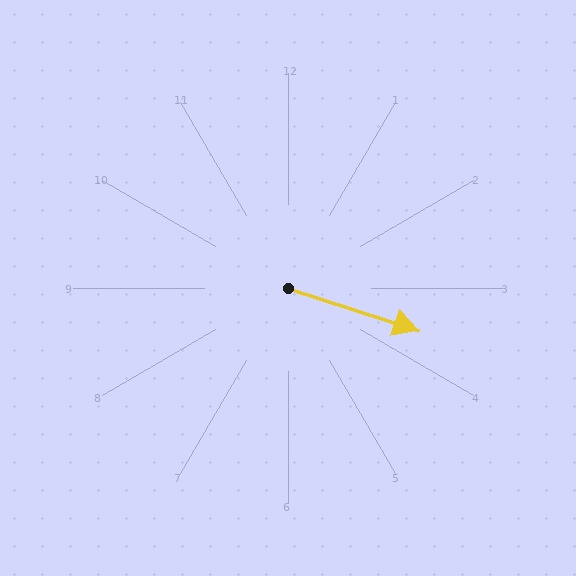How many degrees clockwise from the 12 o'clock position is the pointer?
Approximately 108 degrees.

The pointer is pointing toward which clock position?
Roughly 4 o'clock.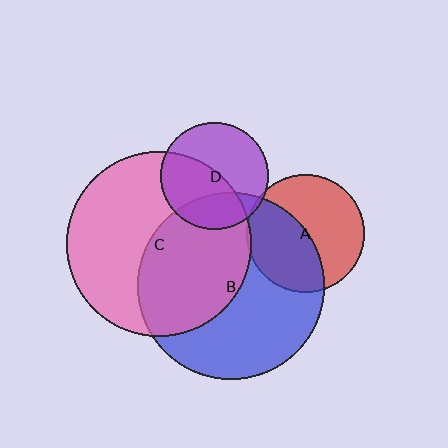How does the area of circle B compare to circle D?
Approximately 3.0 times.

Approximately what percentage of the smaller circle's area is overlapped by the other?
Approximately 25%.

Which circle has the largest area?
Circle B (blue).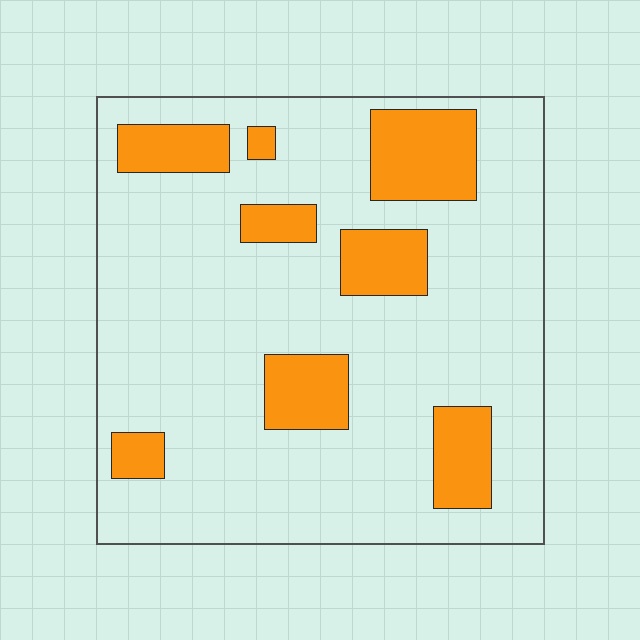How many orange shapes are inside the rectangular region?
8.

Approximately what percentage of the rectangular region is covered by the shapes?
Approximately 20%.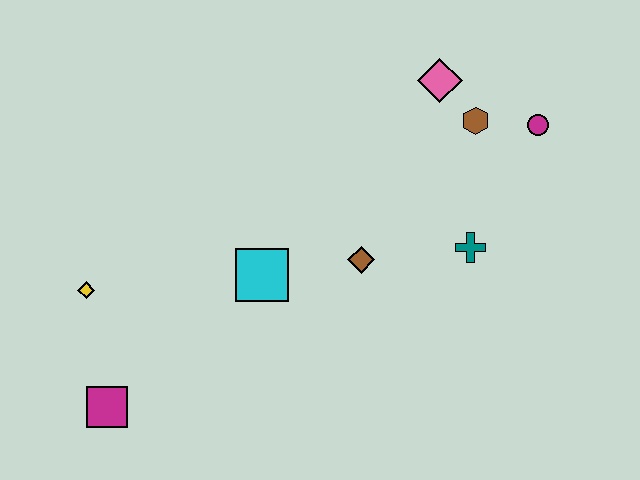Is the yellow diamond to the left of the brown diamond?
Yes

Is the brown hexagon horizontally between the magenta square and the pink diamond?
No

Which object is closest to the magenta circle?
The brown hexagon is closest to the magenta circle.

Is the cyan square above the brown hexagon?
No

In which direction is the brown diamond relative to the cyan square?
The brown diamond is to the right of the cyan square.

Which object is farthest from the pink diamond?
The magenta square is farthest from the pink diamond.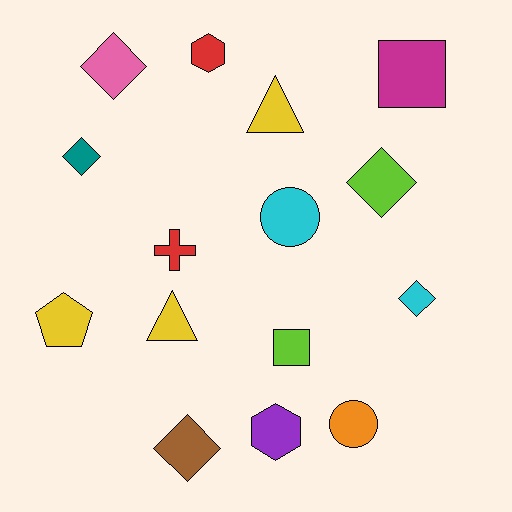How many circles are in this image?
There are 2 circles.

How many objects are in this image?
There are 15 objects.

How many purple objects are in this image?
There is 1 purple object.